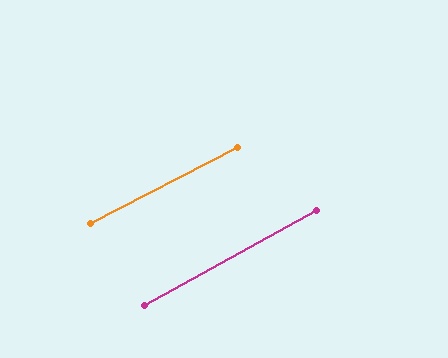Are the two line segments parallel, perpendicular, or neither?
Parallel — their directions differ by only 1.5°.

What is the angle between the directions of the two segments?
Approximately 2 degrees.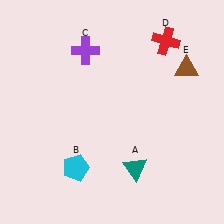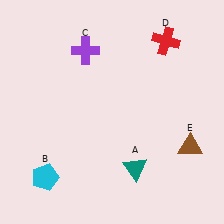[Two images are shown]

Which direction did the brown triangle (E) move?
The brown triangle (E) moved down.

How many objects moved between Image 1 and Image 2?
2 objects moved between the two images.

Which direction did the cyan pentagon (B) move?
The cyan pentagon (B) moved left.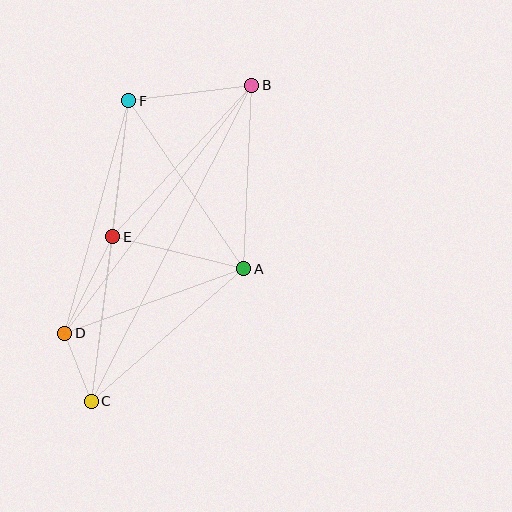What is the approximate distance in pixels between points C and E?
The distance between C and E is approximately 166 pixels.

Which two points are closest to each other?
Points C and D are closest to each other.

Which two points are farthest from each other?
Points B and C are farthest from each other.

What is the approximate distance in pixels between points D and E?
The distance between D and E is approximately 108 pixels.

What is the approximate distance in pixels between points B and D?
The distance between B and D is approximately 310 pixels.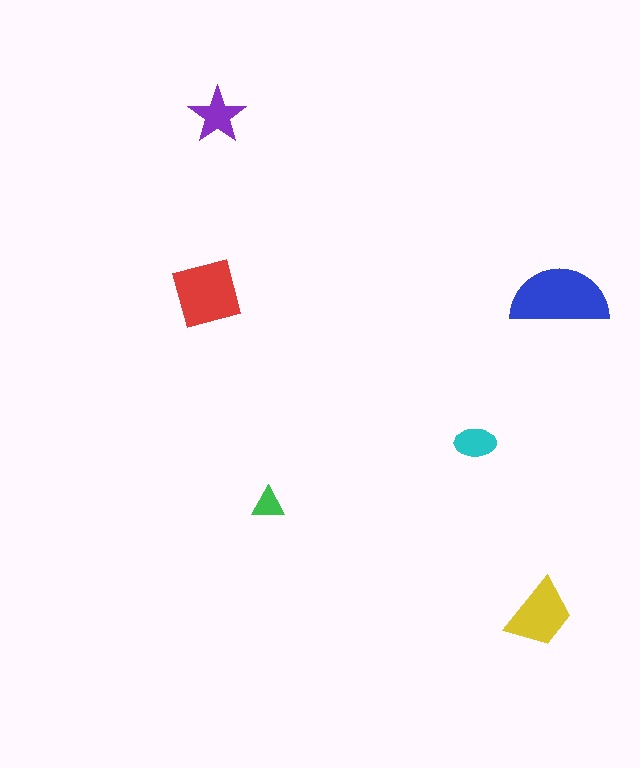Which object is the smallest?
The green triangle.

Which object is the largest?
The blue semicircle.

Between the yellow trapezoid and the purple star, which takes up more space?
The yellow trapezoid.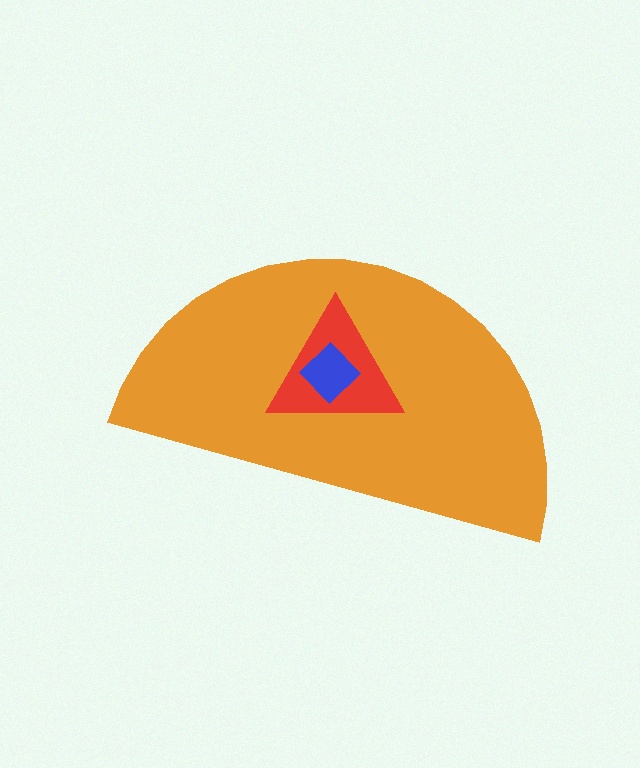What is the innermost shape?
The blue diamond.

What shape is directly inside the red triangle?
The blue diamond.